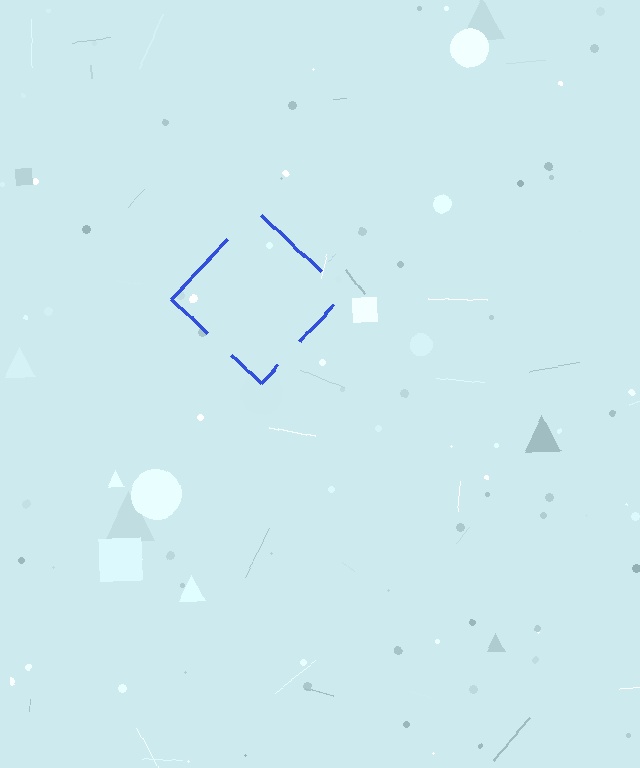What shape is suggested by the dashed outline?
The dashed outline suggests a diamond.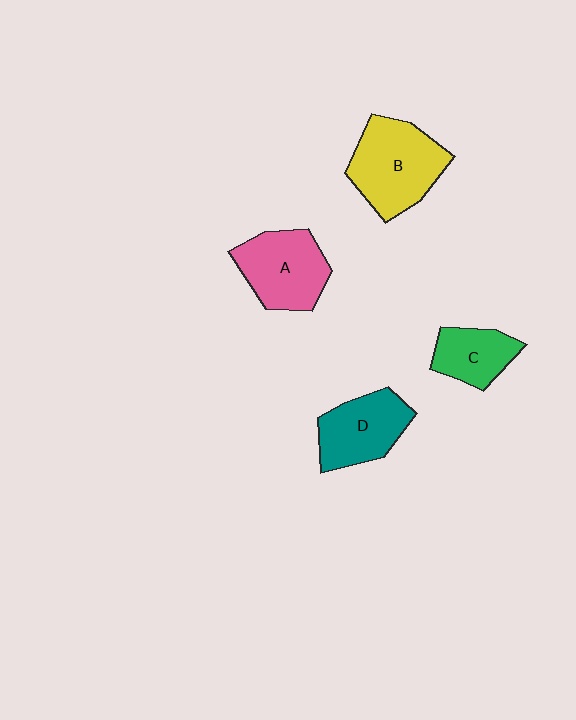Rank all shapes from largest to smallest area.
From largest to smallest: B (yellow), A (pink), D (teal), C (green).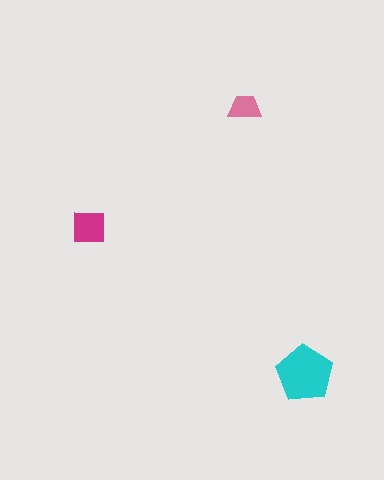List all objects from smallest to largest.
The pink trapezoid, the magenta square, the cyan pentagon.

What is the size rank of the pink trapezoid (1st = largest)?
3rd.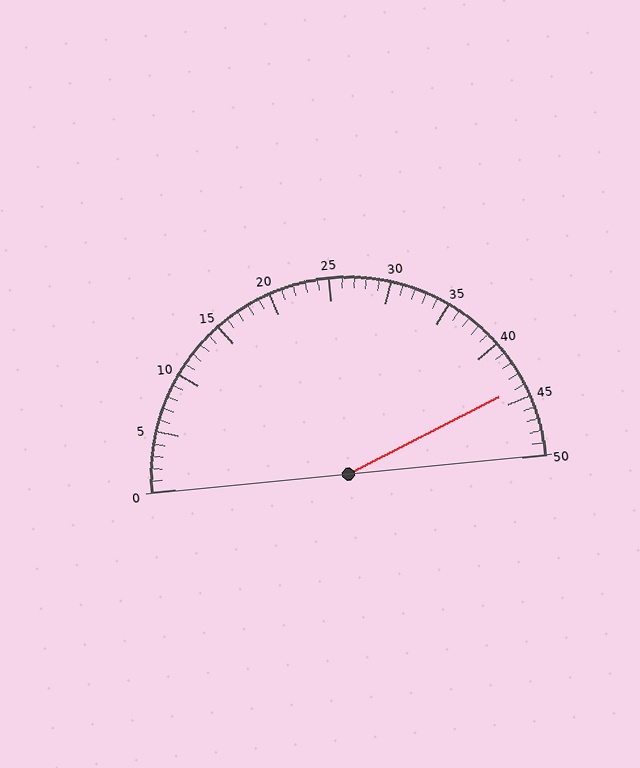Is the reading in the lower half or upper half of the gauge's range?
The reading is in the upper half of the range (0 to 50).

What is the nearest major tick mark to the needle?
The nearest major tick mark is 45.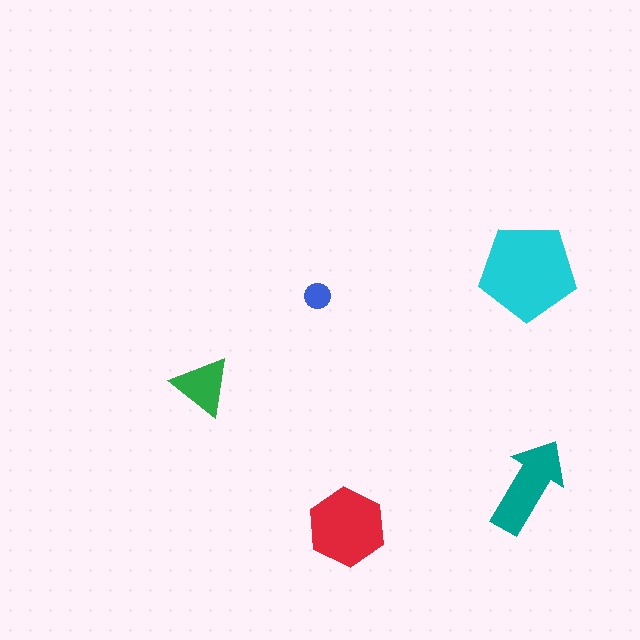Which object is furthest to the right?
The teal arrow is rightmost.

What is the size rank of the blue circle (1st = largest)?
5th.